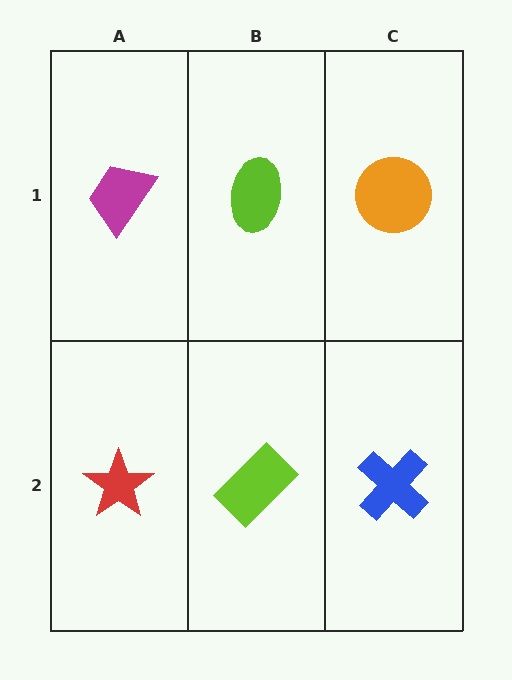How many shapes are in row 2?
3 shapes.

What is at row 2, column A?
A red star.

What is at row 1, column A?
A magenta trapezoid.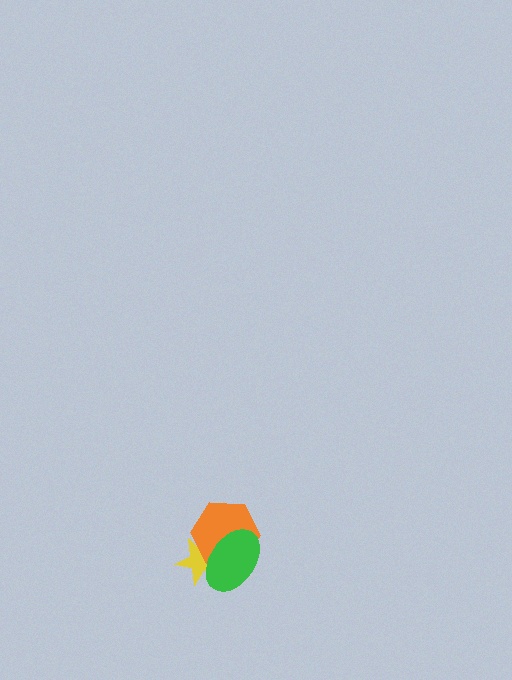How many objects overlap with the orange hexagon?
2 objects overlap with the orange hexagon.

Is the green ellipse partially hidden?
No, no other shape covers it.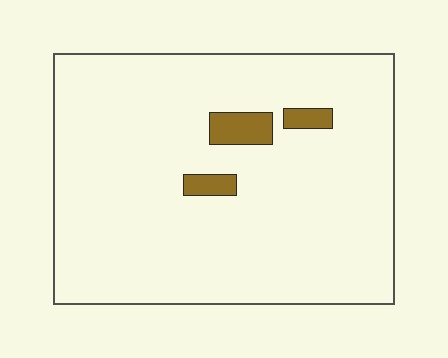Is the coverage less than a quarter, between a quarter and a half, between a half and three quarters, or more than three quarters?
Less than a quarter.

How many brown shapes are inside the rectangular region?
3.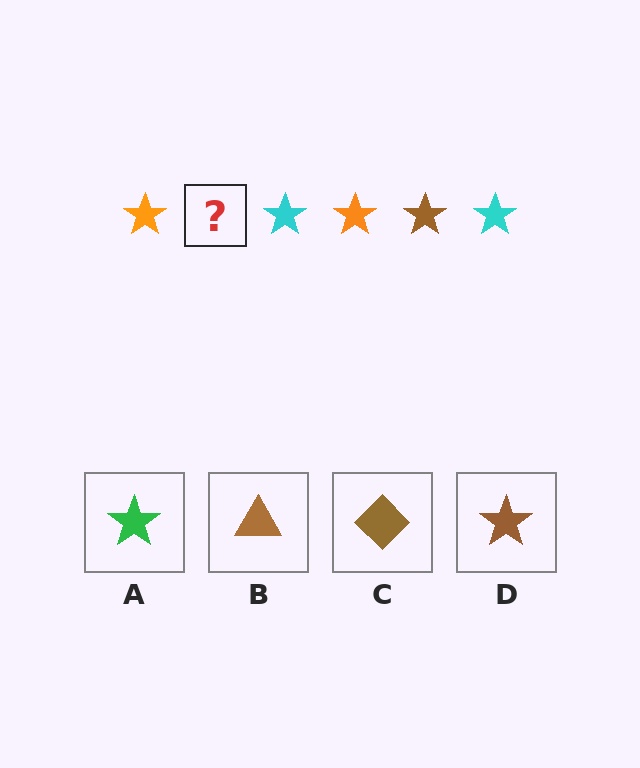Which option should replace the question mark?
Option D.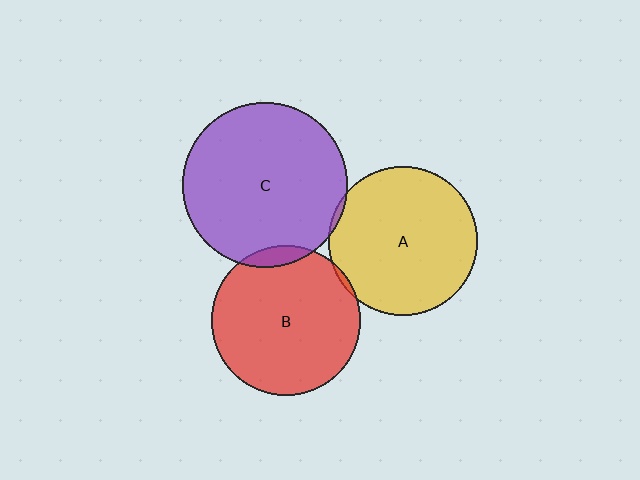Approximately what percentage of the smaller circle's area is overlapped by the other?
Approximately 5%.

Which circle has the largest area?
Circle C (purple).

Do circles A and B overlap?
Yes.